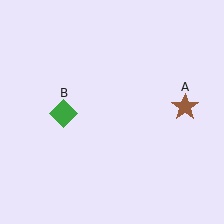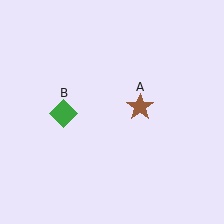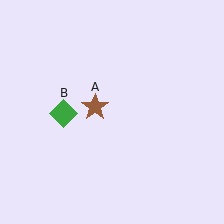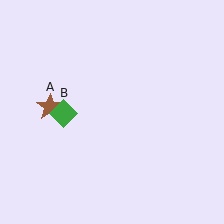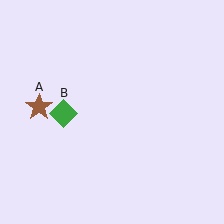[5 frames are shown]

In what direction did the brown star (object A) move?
The brown star (object A) moved left.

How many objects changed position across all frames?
1 object changed position: brown star (object A).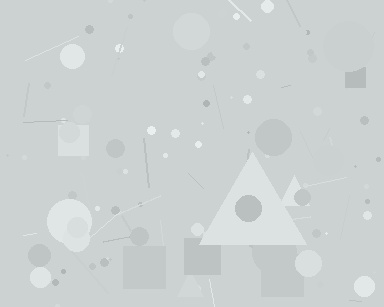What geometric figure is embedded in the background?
A triangle is embedded in the background.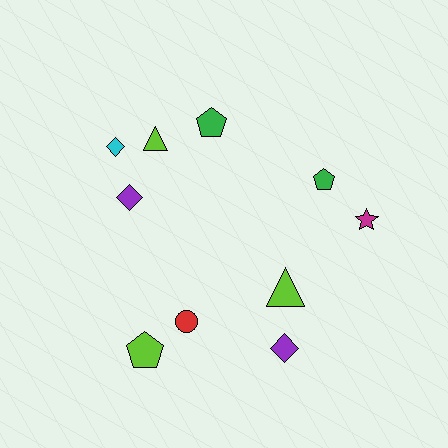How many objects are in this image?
There are 10 objects.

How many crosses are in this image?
There are no crosses.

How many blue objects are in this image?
There are no blue objects.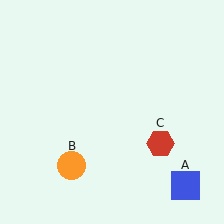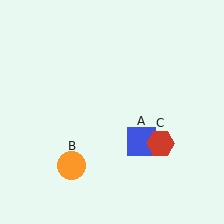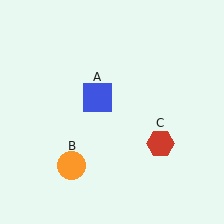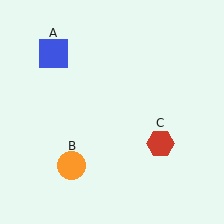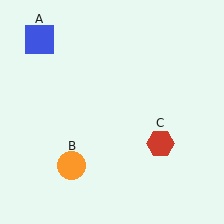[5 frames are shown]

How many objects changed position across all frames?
1 object changed position: blue square (object A).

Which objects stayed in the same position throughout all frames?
Orange circle (object B) and red hexagon (object C) remained stationary.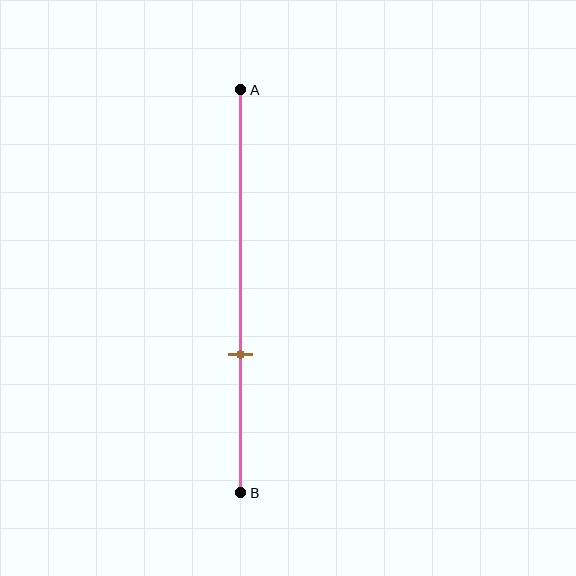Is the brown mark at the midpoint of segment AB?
No, the mark is at about 65% from A, not at the 50% midpoint.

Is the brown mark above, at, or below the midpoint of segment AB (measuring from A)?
The brown mark is below the midpoint of segment AB.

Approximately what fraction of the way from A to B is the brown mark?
The brown mark is approximately 65% of the way from A to B.